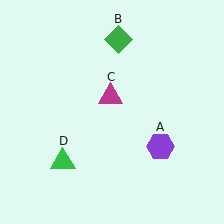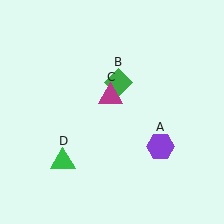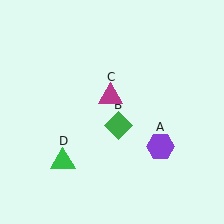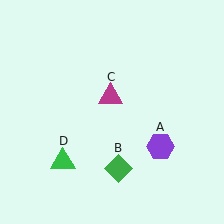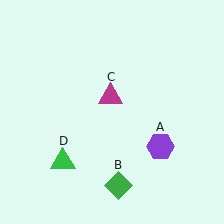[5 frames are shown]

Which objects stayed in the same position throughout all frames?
Purple hexagon (object A) and magenta triangle (object C) and green triangle (object D) remained stationary.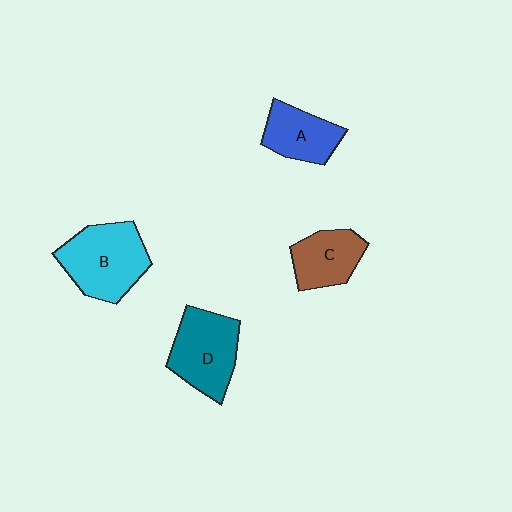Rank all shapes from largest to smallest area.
From largest to smallest: B (cyan), D (teal), A (blue), C (brown).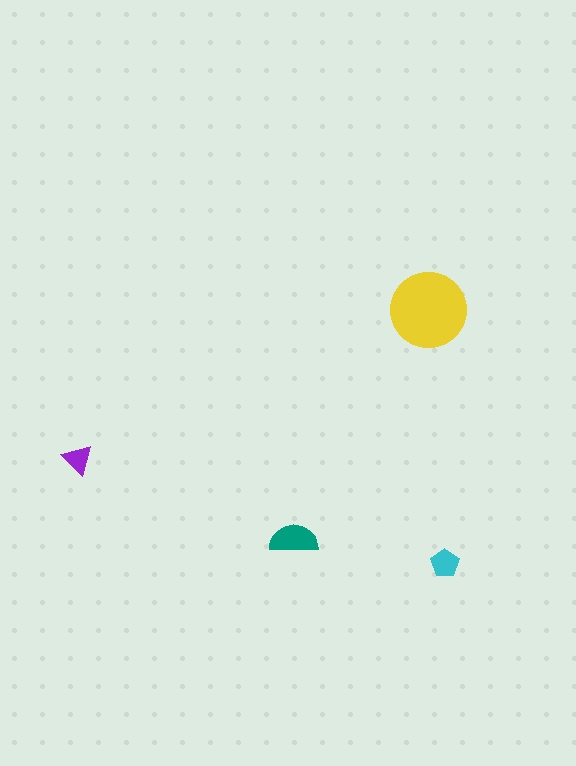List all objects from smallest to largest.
The purple triangle, the cyan pentagon, the teal semicircle, the yellow circle.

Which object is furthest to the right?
The cyan pentagon is rightmost.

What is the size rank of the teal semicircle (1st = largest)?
2nd.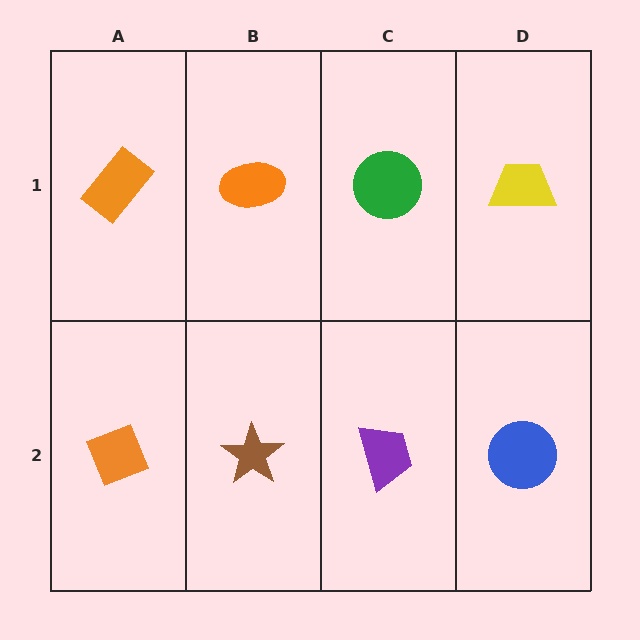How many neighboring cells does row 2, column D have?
2.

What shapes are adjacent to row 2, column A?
An orange rectangle (row 1, column A), a brown star (row 2, column B).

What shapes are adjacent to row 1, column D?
A blue circle (row 2, column D), a green circle (row 1, column C).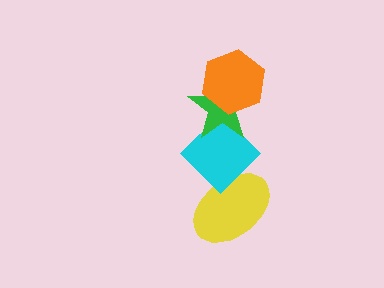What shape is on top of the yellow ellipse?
The cyan diamond is on top of the yellow ellipse.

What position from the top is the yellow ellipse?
The yellow ellipse is 4th from the top.